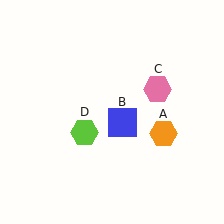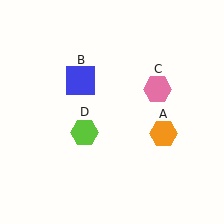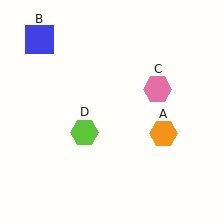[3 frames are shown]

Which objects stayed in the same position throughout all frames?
Orange hexagon (object A) and pink hexagon (object C) and lime hexagon (object D) remained stationary.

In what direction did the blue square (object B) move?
The blue square (object B) moved up and to the left.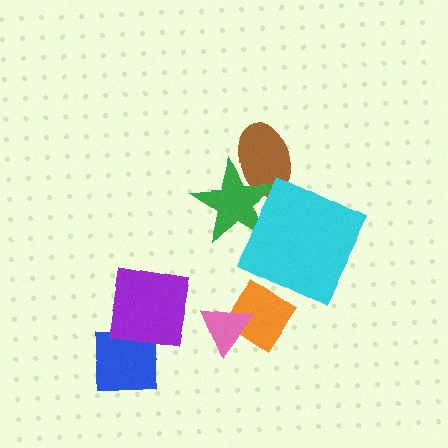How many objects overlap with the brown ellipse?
1 object overlaps with the brown ellipse.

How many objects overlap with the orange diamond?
1 object overlaps with the orange diamond.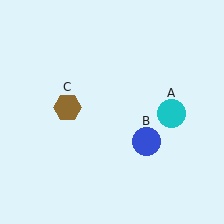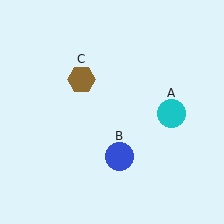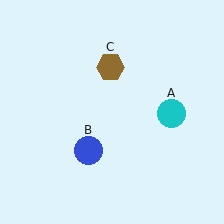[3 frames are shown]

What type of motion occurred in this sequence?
The blue circle (object B), brown hexagon (object C) rotated clockwise around the center of the scene.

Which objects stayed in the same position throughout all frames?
Cyan circle (object A) remained stationary.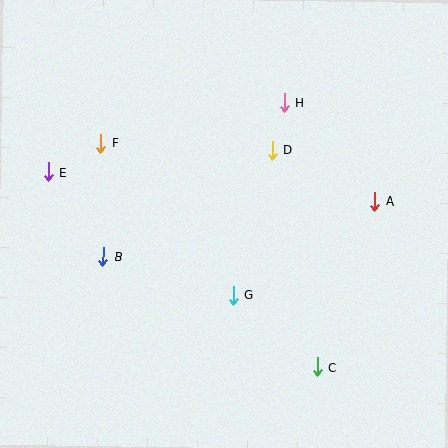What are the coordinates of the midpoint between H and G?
The midpoint between H and G is at (259, 199).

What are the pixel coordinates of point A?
Point A is at (375, 202).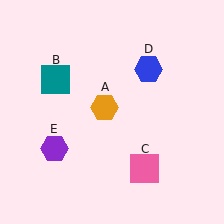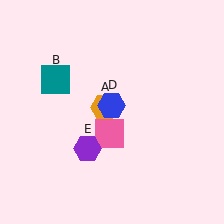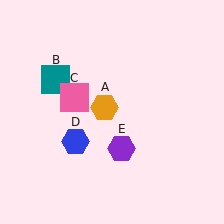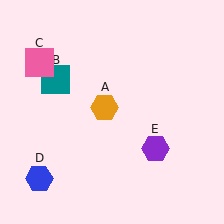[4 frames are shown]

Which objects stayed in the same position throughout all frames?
Orange hexagon (object A) and teal square (object B) remained stationary.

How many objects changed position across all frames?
3 objects changed position: pink square (object C), blue hexagon (object D), purple hexagon (object E).